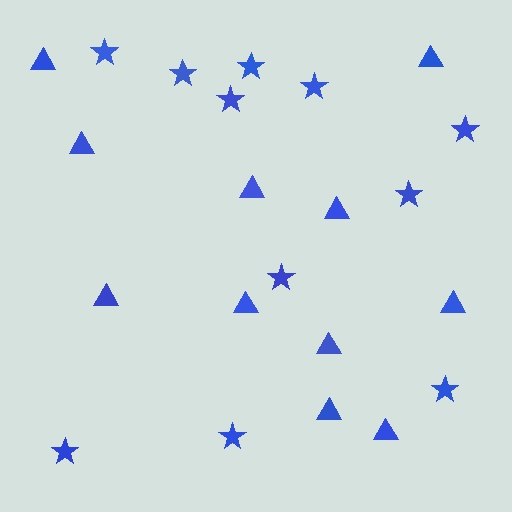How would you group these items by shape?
There are 2 groups: one group of triangles (11) and one group of stars (11).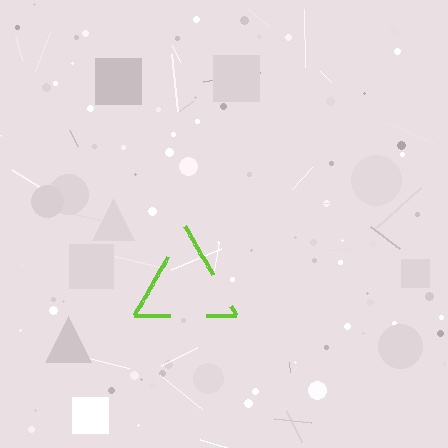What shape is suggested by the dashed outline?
The dashed outline suggests a triangle.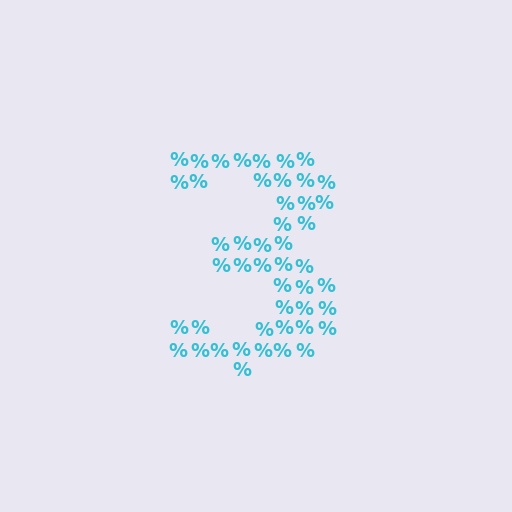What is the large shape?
The large shape is the digit 3.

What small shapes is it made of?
It is made of small percent signs.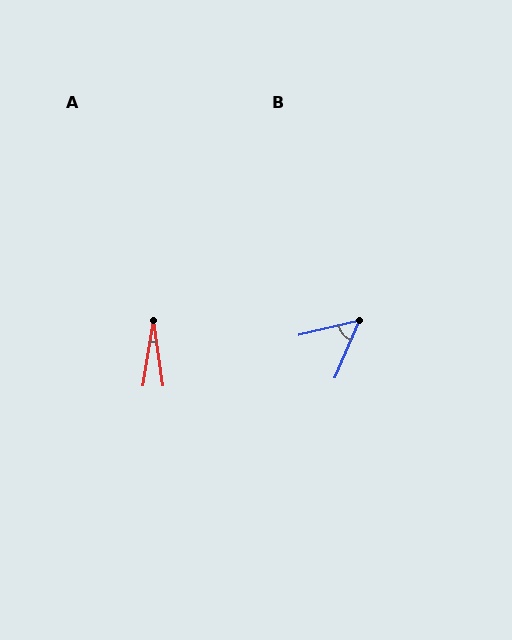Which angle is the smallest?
A, at approximately 17 degrees.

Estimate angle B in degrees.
Approximately 54 degrees.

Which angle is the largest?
B, at approximately 54 degrees.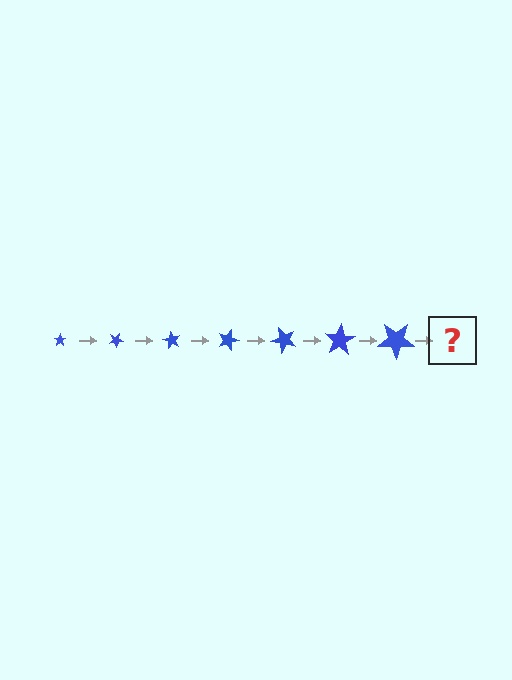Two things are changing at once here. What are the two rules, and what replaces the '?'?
The two rules are that the star grows larger each step and it rotates 30 degrees each step. The '?' should be a star, larger than the previous one and rotated 210 degrees from the start.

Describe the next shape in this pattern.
It should be a star, larger than the previous one and rotated 210 degrees from the start.